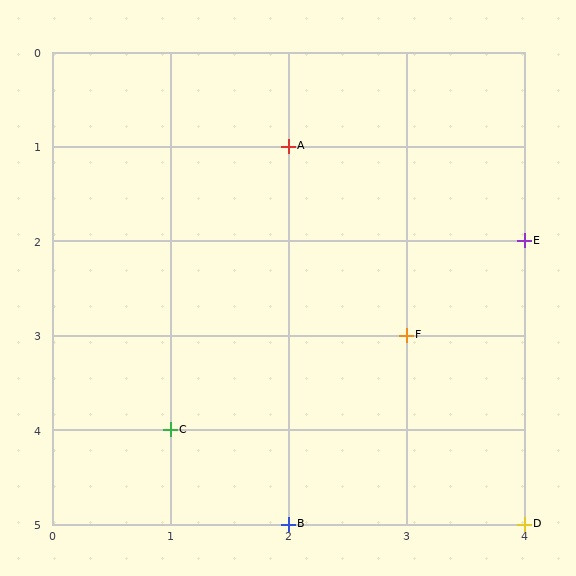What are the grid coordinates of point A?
Point A is at grid coordinates (2, 1).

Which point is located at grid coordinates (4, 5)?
Point D is at (4, 5).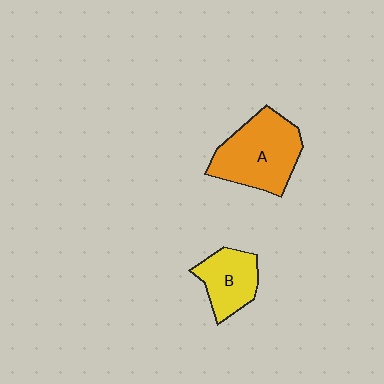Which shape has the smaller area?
Shape B (yellow).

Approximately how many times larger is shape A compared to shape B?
Approximately 1.6 times.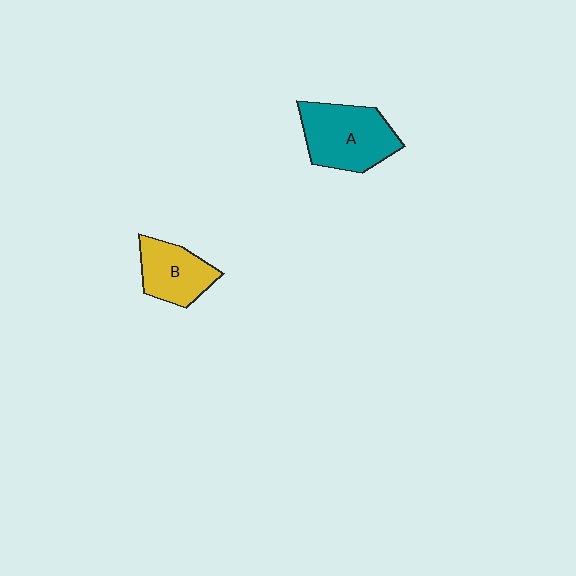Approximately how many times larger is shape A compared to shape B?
Approximately 1.4 times.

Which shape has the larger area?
Shape A (teal).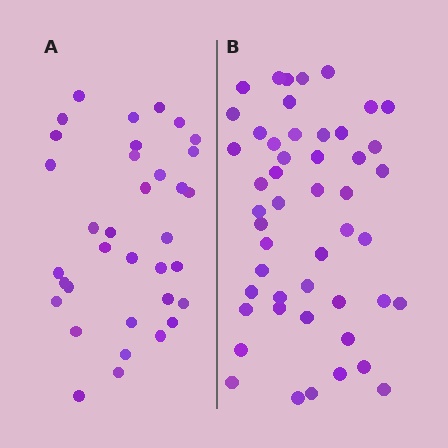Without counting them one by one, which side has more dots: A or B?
Region B (the right region) has more dots.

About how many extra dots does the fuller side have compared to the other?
Region B has approximately 15 more dots than region A.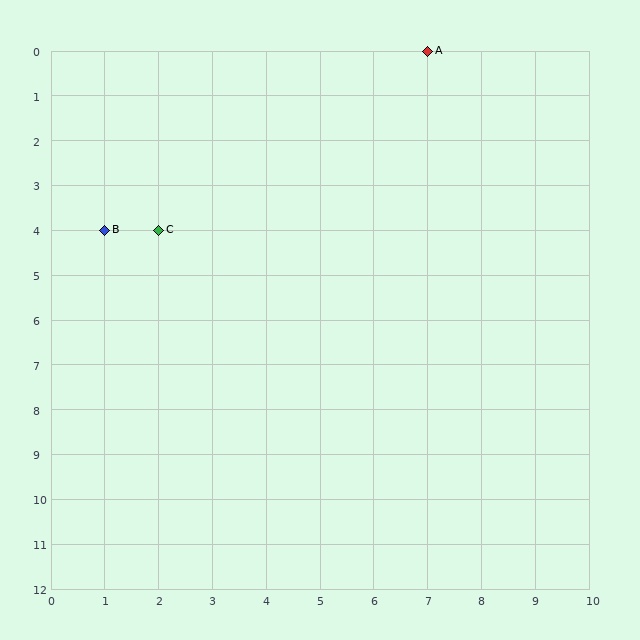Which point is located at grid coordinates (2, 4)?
Point C is at (2, 4).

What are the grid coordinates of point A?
Point A is at grid coordinates (7, 0).